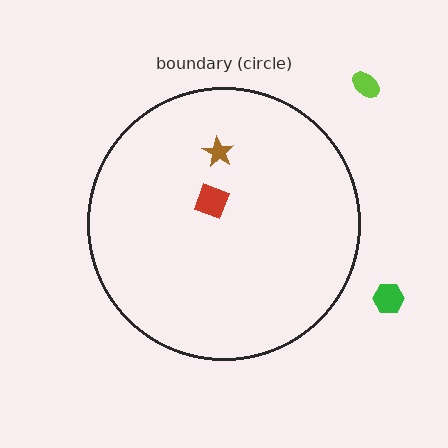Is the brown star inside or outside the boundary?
Inside.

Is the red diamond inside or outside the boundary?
Inside.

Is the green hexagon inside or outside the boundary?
Outside.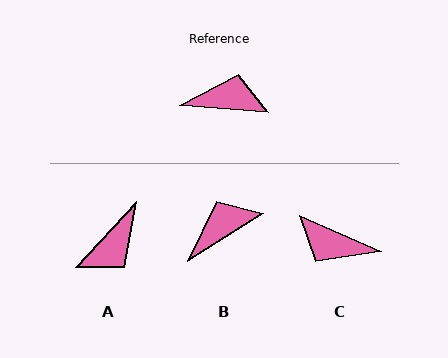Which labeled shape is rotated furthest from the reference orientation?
C, about 161 degrees away.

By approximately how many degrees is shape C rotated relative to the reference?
Approximately 161 degrees counter-clockwise.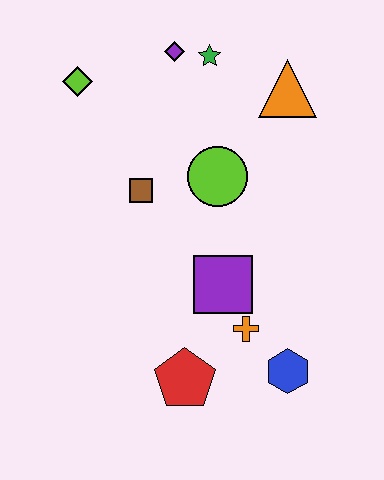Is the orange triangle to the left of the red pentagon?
No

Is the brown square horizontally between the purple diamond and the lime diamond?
Yes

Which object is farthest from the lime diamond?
The blue hexagon is farthest from the lime diamond.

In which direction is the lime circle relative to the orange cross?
The lime circle is above the orange cross.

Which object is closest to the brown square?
The lime circle is closest to the brown square.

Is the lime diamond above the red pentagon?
Yes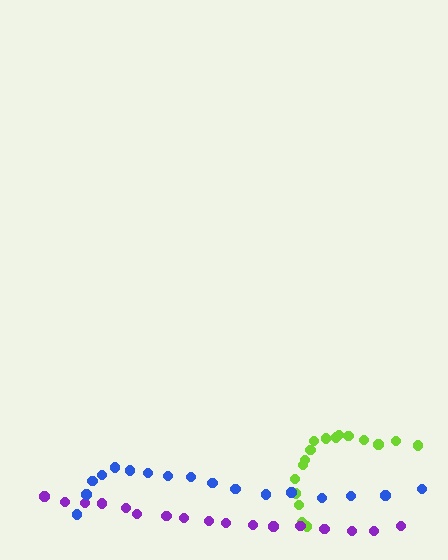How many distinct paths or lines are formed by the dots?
There are 3 distinct paths.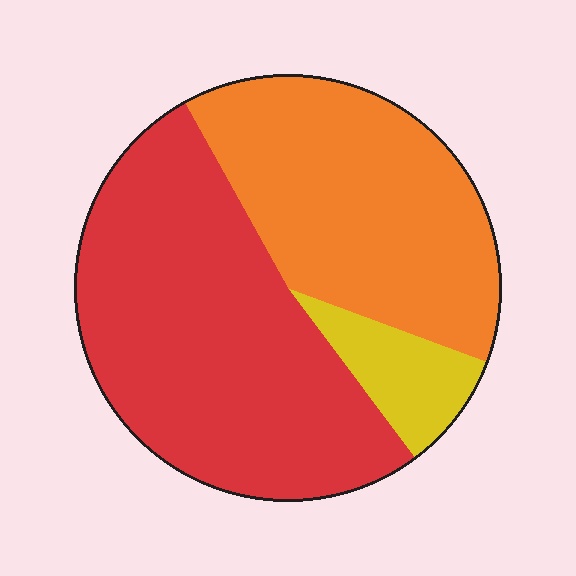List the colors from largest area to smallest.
From largest to smallest: red, orange, yellow.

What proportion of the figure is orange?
Orange covers 39% of the figure.